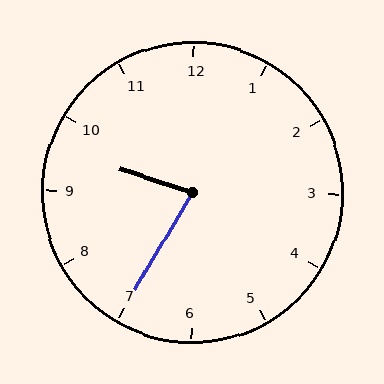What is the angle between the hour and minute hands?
Approximately 78 degrees.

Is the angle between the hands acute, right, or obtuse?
It is acute.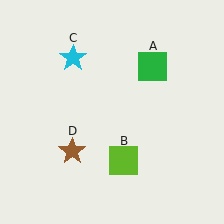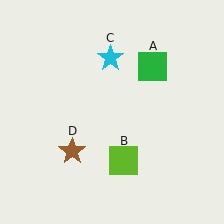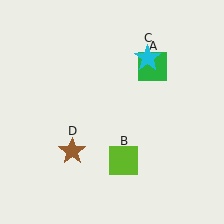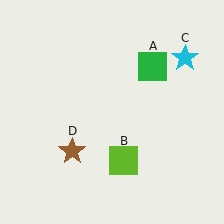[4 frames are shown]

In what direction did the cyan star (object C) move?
The cyan star (object C) moved right.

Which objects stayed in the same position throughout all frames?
Green square (object A) and lime square (object B) and brown star (object D) remained stationary.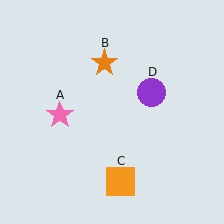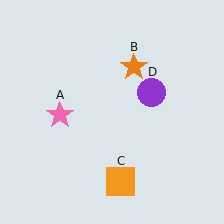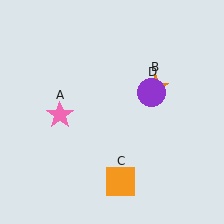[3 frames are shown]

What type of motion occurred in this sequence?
The orange star (object B) rotated clockwise around the center of the scene.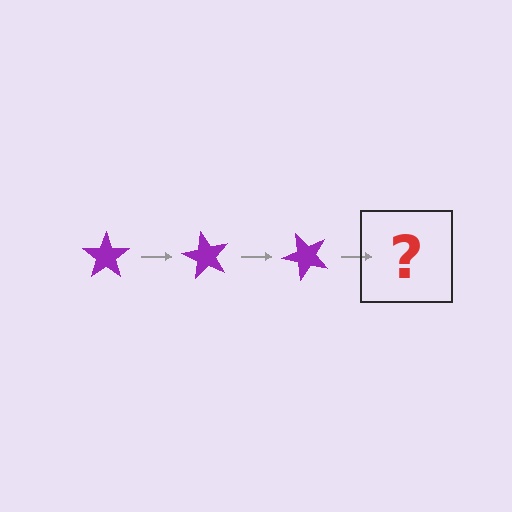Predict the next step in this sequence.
The next step is a purple star rotated 180 degrees.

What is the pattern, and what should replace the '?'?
The pattern is that the star rotates 60 degrees each step. The '?' should be a purple star rotated 180 degrees.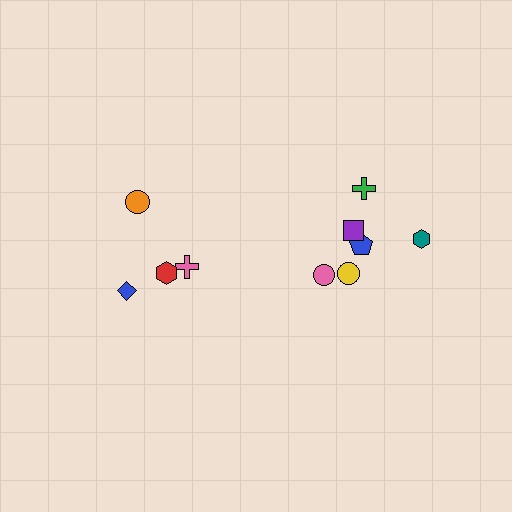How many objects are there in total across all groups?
There are 10 objects.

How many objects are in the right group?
There are 6 objects.